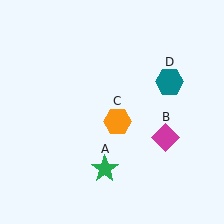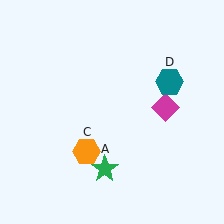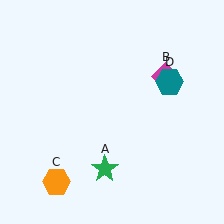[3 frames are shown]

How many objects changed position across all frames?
2 objects changed position: magenta diamond (object B), orange hexagon (object C).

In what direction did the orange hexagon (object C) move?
The orange hexagon (object C) moved down and to the left.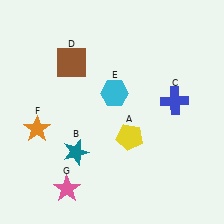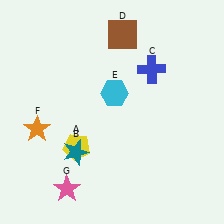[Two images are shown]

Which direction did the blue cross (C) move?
The blue cross (C) moved up.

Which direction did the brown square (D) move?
The brown square (D) moved right.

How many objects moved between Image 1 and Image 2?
3 objects moved between the two images.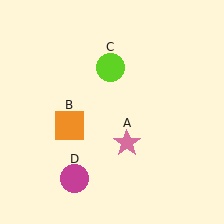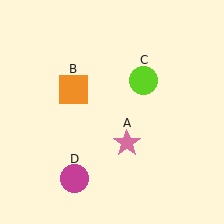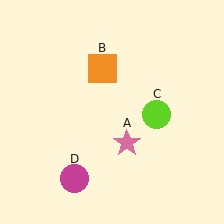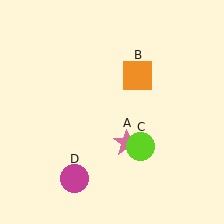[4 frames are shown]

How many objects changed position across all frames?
2 objects changed position: orange square (object B), lime circle (object C).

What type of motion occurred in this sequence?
The orange square (object B), lime circle (object C) rotated clockwise around the center of the scene.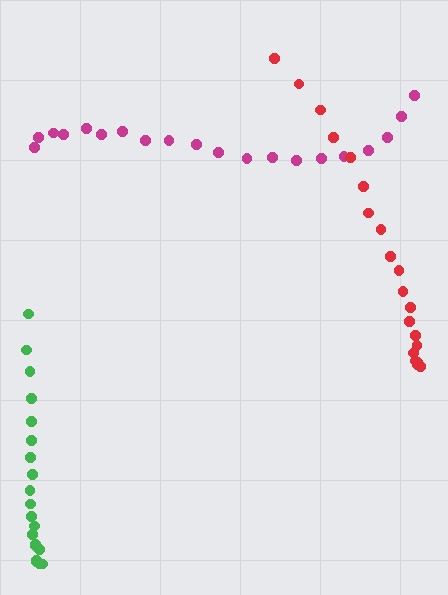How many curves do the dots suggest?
There are 3 distinct paths.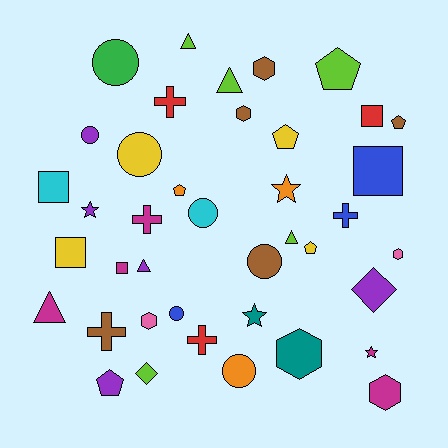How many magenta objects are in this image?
There are 5 magenta objects.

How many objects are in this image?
There are 40 objects.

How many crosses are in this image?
There are 5 crosses.